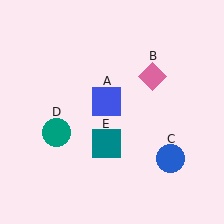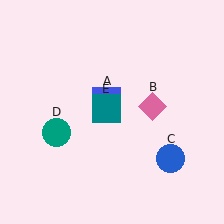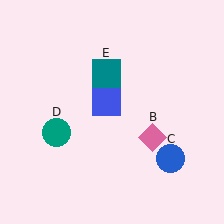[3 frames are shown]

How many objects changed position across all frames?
2 objects changed position: pink diamond (object B), teal square (object E).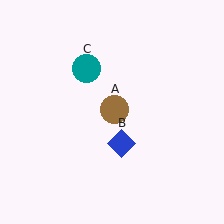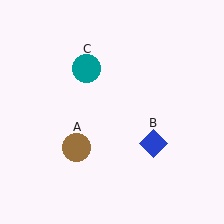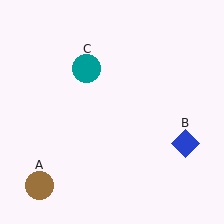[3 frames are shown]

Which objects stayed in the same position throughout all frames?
Teal circle (object C) remained stationary.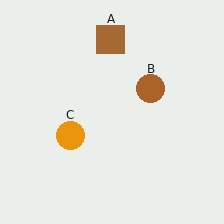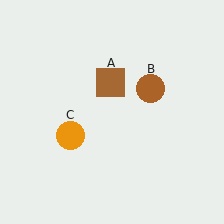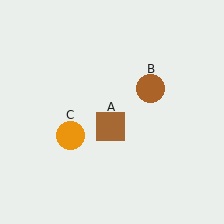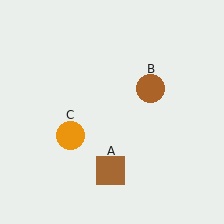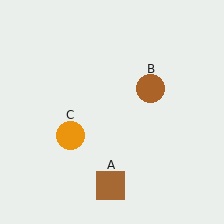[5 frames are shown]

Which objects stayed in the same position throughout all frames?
Brown circle (object B) and orange circle (object C) remained stationary.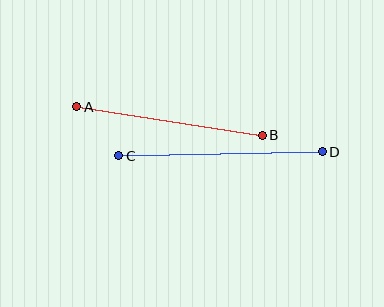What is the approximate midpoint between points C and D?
The midpoint is at approximately (220, 154) pixels.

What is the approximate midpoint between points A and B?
The midpoint is at approximately (169, 121) pixels.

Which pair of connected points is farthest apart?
Points C and D are farthest apart.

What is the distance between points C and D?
The distance is approximately 203 pixels.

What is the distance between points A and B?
The distance is approximately 188 pixels.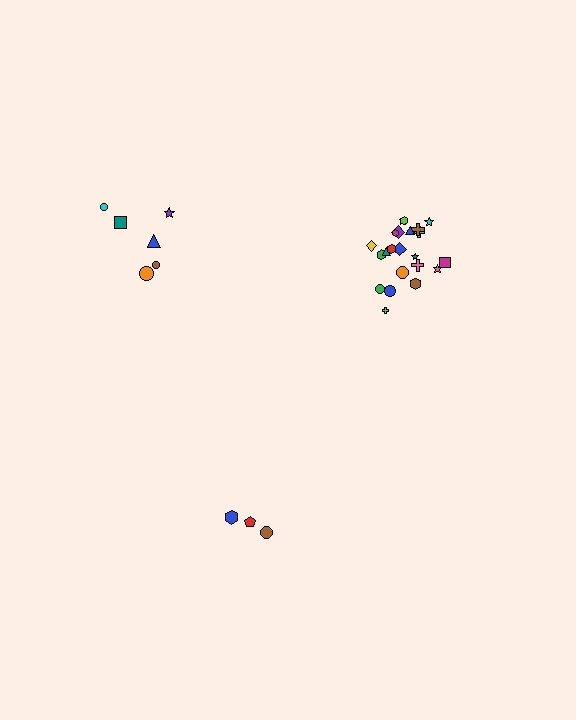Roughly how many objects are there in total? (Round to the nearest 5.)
Roughly 30 objects in total.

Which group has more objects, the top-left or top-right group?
The top-right group.